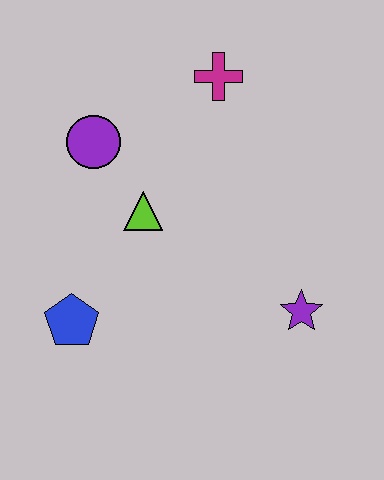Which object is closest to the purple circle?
The lime triangle is closest to the purple circle.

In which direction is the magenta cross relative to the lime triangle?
The magenta cross is above the lime triangle.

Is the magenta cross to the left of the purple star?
Yes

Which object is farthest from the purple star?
The purple circle is farthest from the purple star.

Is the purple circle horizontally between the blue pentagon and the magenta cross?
Yes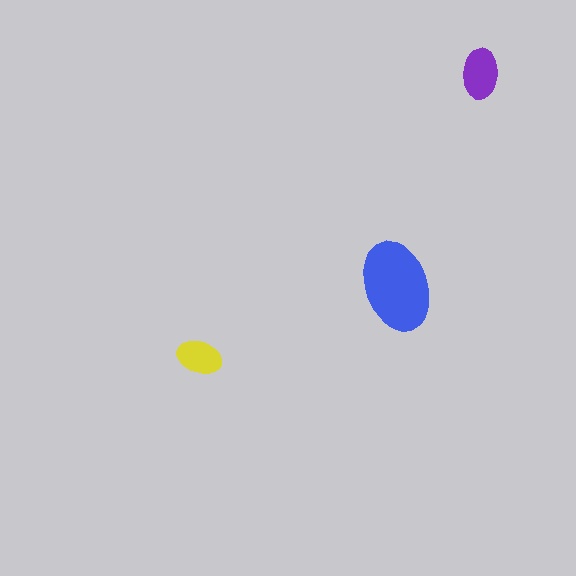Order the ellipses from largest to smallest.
the blue one, the purple one, the yellow one.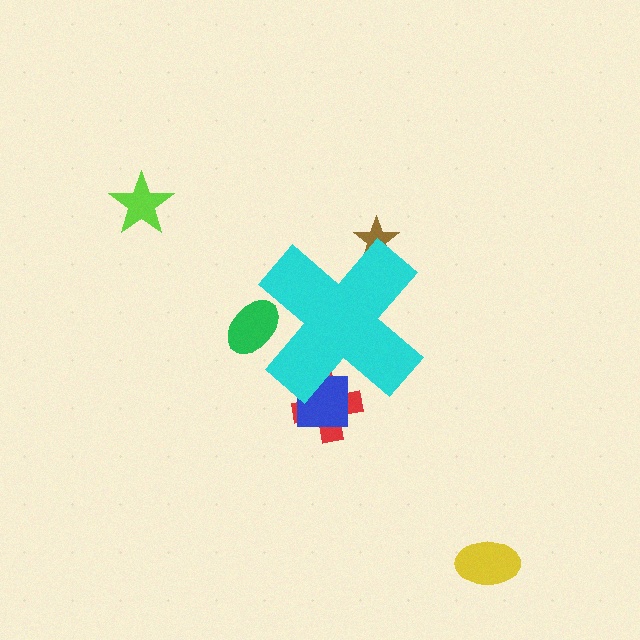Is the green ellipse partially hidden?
Yes, the green ellipse is partially hidden behind the cyan cross.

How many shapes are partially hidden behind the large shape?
4 shapes are partially hidden.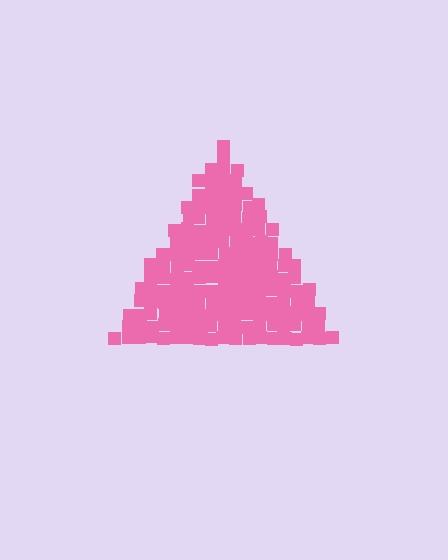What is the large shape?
The large shape is a triangle.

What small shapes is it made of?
It is made of small squares.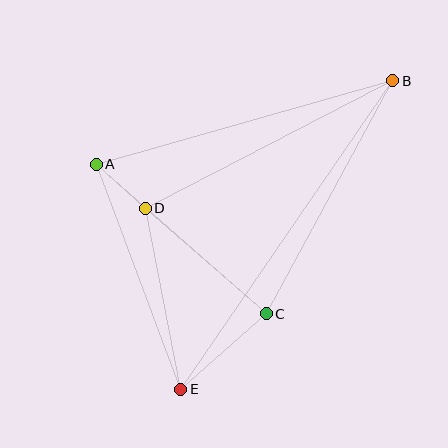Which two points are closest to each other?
Points A and D are closest to each other.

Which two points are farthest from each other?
Points B and E are farthest from each other.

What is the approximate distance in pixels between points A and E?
The distance between A and E is approximately 240 pixels.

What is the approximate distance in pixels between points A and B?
The distance between A and B is approximately 308 pixels.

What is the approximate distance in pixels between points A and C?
The distance between A and C is approximately 226 pixels.